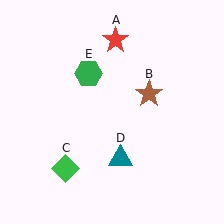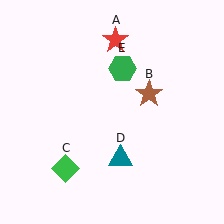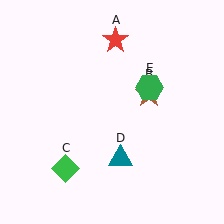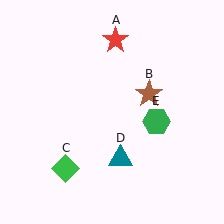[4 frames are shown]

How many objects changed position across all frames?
1 object changed position: green hexagon (object E).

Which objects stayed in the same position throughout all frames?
Red star (object A) and brown star (object B) and green diamond (object C) and teal triangle (object D) remained stationary.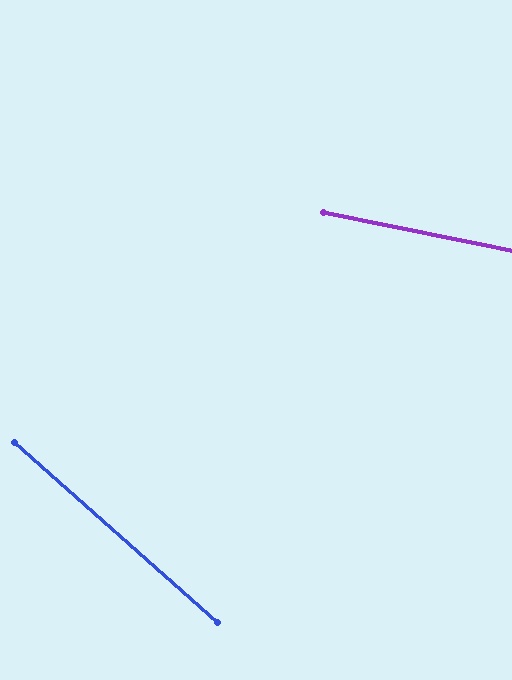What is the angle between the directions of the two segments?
Approximately 30 degrees.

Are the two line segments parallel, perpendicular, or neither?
Neither parallel nor perpendicular — they differ by about 30°.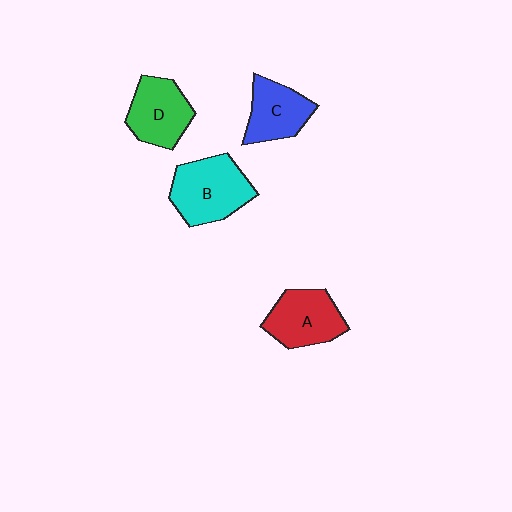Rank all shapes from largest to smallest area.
From largest to smallest: B (cyan), A (red), D (green), C (blue).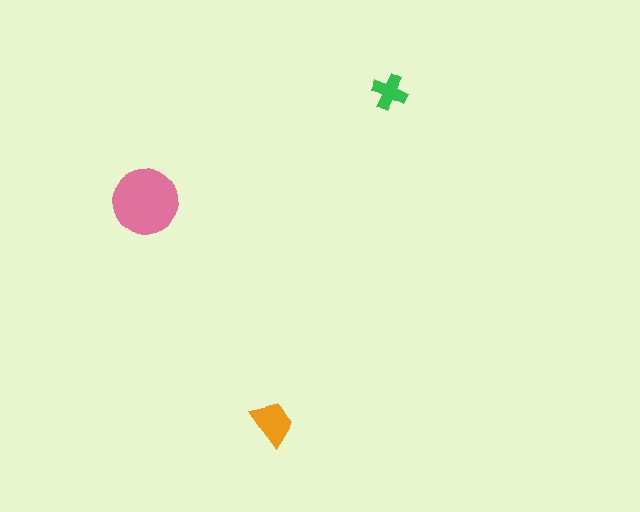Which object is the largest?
The pink circle.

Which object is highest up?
The green cross is topmost.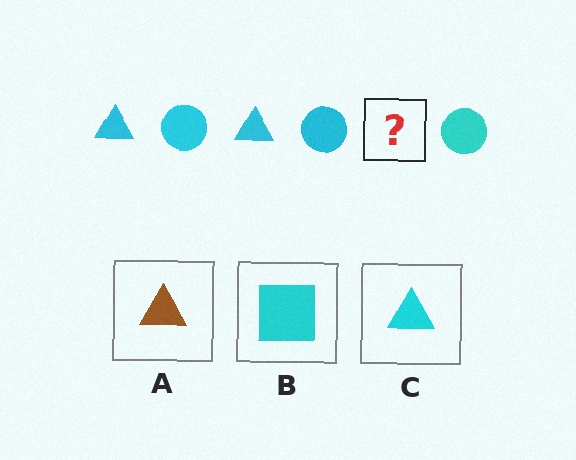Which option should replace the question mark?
Option C.